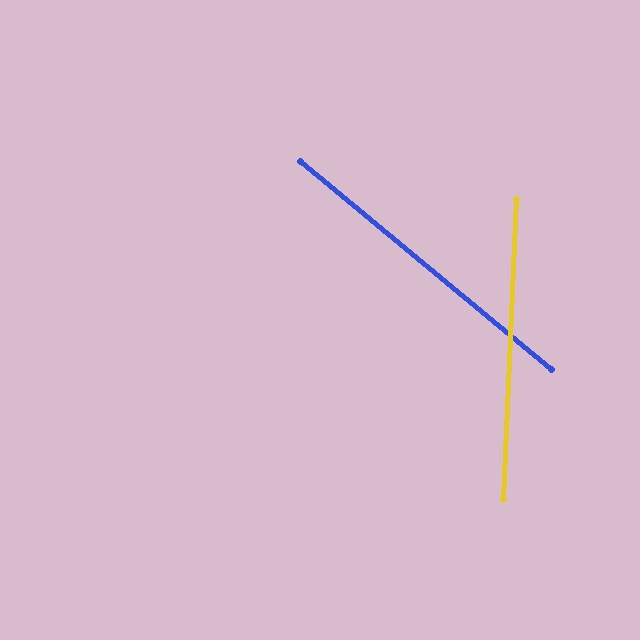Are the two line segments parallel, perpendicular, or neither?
Neither parallel nor perpendicular — they differ by about 53°.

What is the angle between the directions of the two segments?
Approximately 53 degrees.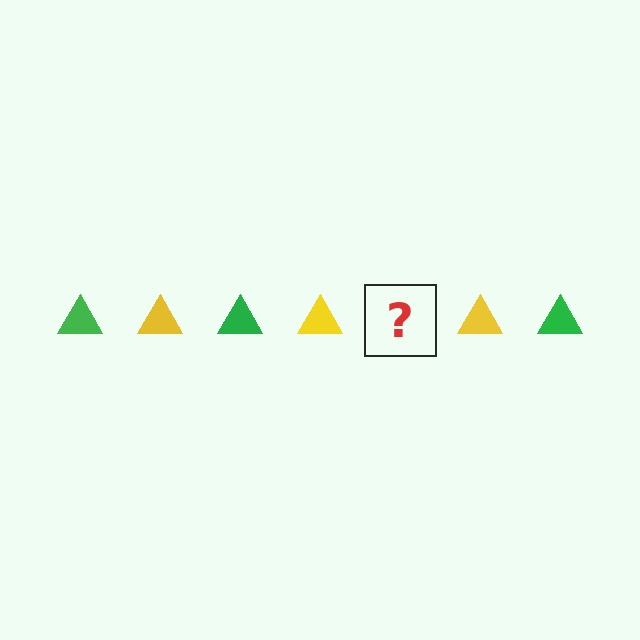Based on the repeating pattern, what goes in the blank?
The blank should be a green triangle.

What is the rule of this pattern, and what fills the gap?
The rule is that the pattern cycles through green, yellow triangles. The gap should be filled with a green triangle.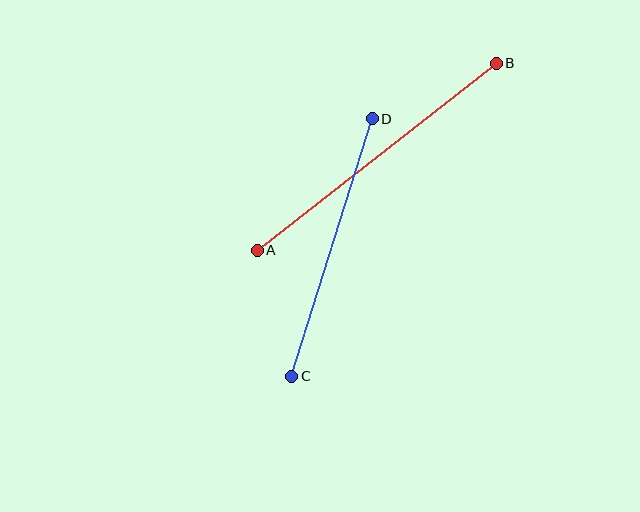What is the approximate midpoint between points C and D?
The midpoint is at approximately (332, 248) pixels.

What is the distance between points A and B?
The distance is approximately 303 pixels.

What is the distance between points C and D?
The distance is approximately 269 pixels.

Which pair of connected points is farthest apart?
Points A and B are farthest apart.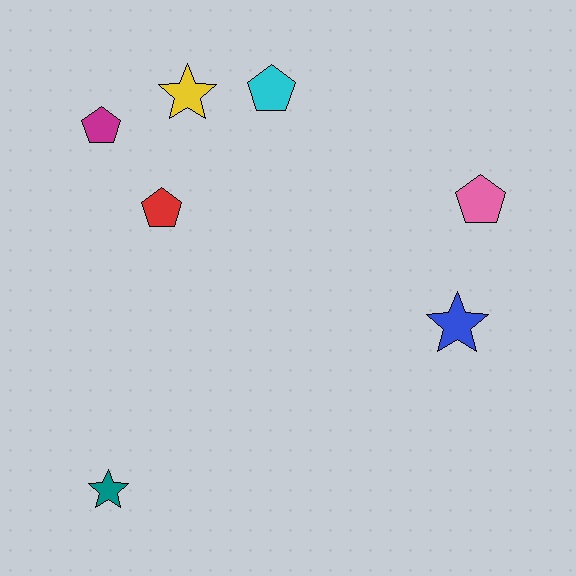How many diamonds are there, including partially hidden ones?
There are no diamonds.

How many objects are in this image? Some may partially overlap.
There are 7 objects.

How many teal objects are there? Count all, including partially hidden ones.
There is 1 teal object.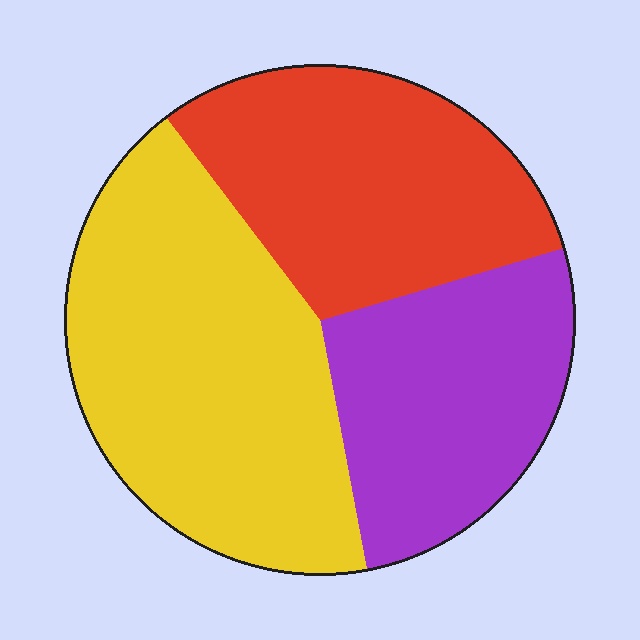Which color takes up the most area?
Yellow, at roughly 45%.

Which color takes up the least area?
Purple, at roughly 25%.